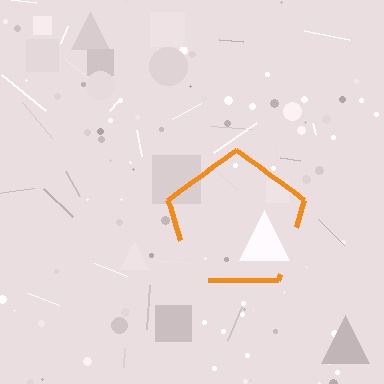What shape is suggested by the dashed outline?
The dashed outline suggests a pentagon.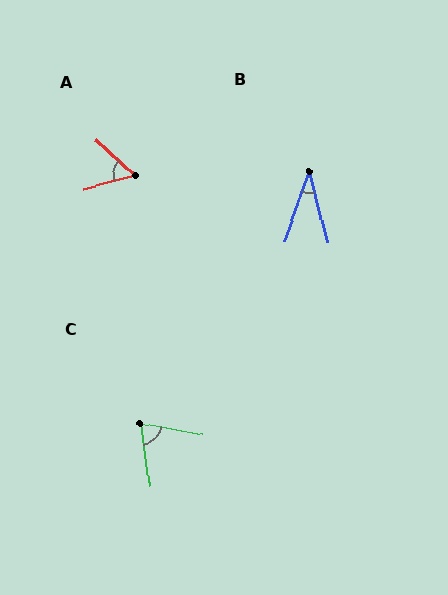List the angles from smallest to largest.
B (34°), A (57°), C (71°).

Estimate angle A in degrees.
Approximately 57 degrees.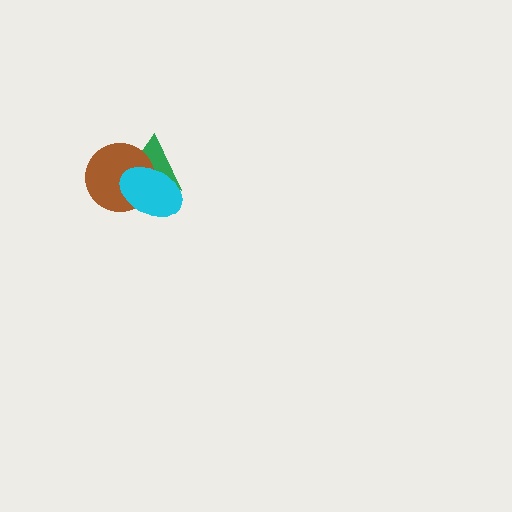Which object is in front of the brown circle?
The cyan ellipse is in front of the brown circle.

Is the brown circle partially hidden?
Yes, it is partially covered by another shape.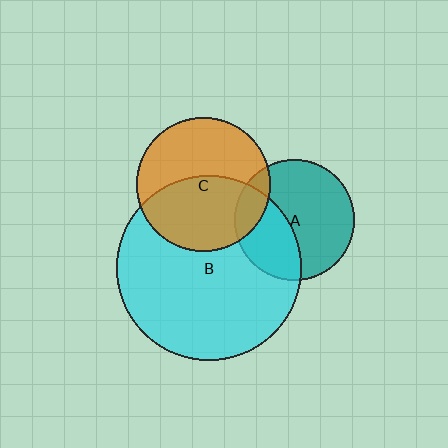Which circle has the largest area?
Circle B (cyan).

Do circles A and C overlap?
Yes.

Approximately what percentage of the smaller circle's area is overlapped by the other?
Approximately 15%.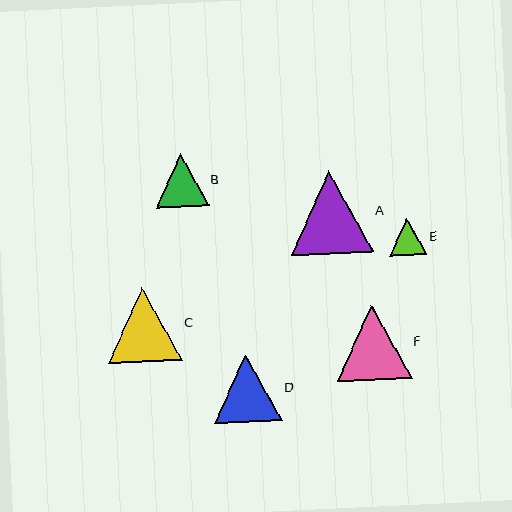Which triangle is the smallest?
Triangle E is the smallest with a size of approximately 37 pixels.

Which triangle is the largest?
Triangle A is the largest with a size of approximately 83 pixels.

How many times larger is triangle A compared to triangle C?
Triangle A is approximately 1.1 times the size of triangle C.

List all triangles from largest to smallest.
From largest to smallest: A, F, C, D, B, E.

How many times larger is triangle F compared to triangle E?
Triangle F is approximately 2.0 times the size of triangle E.